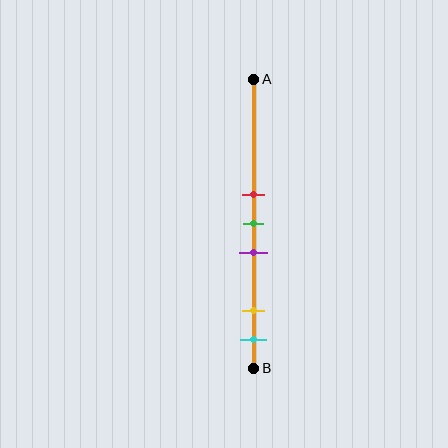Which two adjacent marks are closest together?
The red and green marks are the closest adjacent pair.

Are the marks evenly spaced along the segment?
No, the marks are not evenly spaced.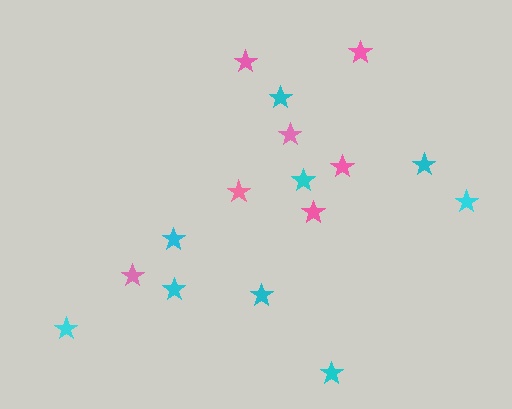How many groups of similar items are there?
There are 2 groups: one group of pink stars (7) and one group of cyan stars (9).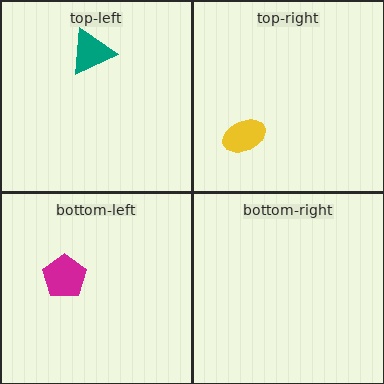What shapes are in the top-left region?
The teal triangle.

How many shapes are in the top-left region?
1.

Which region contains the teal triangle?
The top-left region.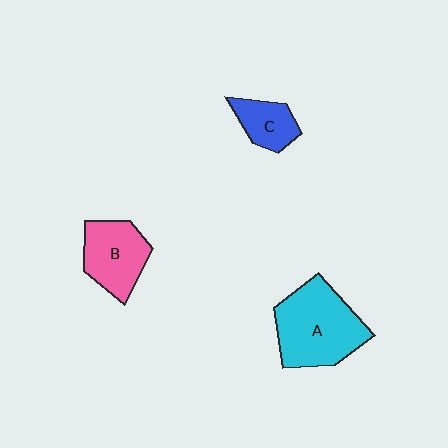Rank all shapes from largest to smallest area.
From largest to smallest: A (cyan), B (pink), C (blue).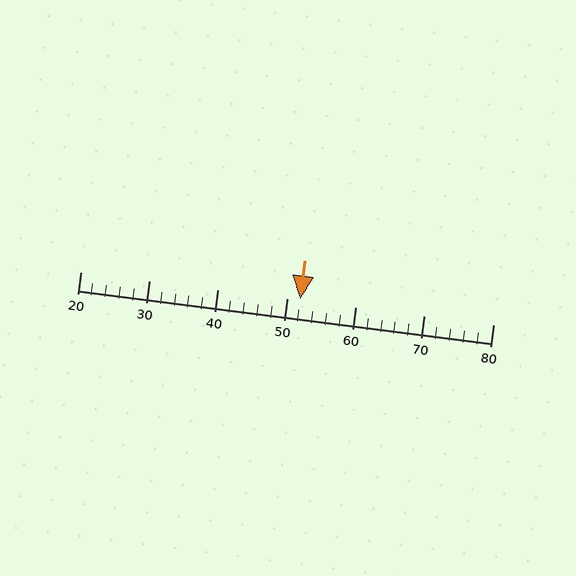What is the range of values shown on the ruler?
The ruler shows values from 20 to 80.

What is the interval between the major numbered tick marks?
The major tick marks are spaced 10 units apart.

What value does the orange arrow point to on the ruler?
The orange arrow points to approximately 52.